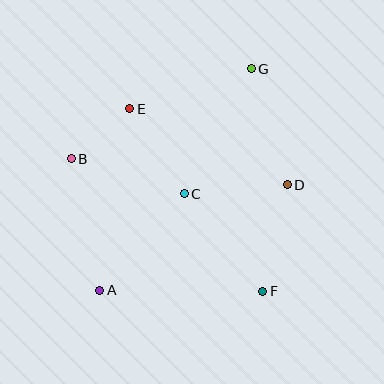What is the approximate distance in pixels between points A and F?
The distance between A and F is approximately 163 pixels.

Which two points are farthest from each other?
Points A and G are farthest from each other.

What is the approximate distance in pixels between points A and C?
The distance between A and C is approximately 128 pixels.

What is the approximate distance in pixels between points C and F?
The distance between C and F is approximately 125 pixels.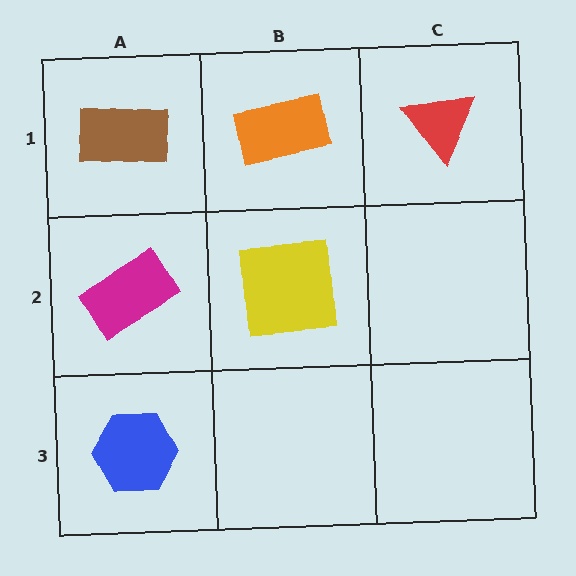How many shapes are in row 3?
1 shape.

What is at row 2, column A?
A magenta rectangle.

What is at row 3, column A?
A blue hexagon.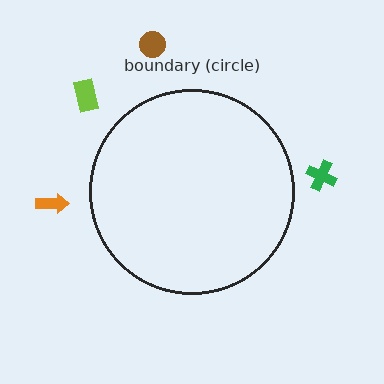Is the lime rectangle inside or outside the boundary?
Outside.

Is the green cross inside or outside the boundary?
Outside.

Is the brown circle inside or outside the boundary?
Outside.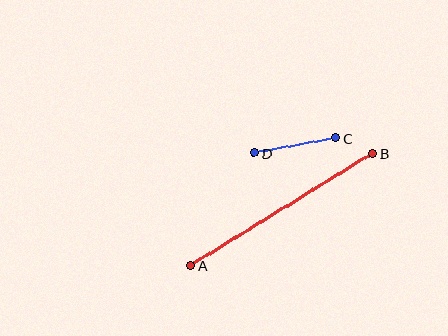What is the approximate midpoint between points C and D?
The midpoint is at approximately (295, 145) pixels.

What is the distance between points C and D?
The distance is approximately 83 pixels.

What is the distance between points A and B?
The distance is approximately 213 pixels.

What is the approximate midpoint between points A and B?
The midpoint is at approximately (282, 210) pixels.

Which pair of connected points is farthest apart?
Points A and B are farthest apart.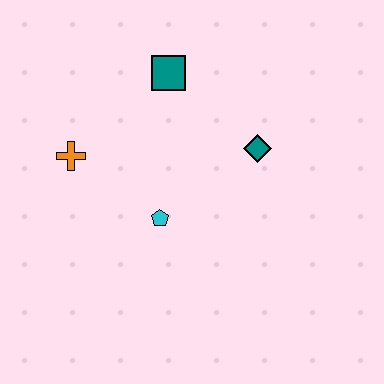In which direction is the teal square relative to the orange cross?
The teal square is to the right of the orange cross.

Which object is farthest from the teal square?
The cyan pentagon is farthest from the teal square.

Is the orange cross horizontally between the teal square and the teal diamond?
No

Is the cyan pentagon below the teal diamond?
Yes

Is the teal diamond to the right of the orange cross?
Yes